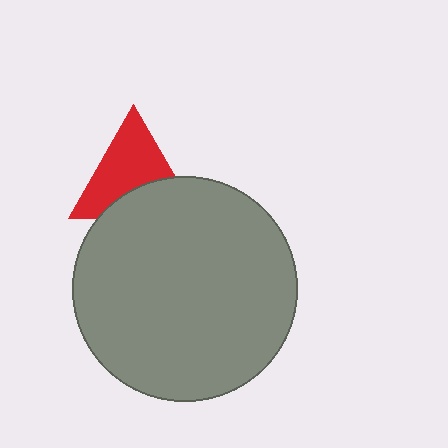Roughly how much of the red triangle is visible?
About half of it is visible (roughly 63%).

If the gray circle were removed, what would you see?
You would see the complete red triangle.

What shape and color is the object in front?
The object in front is a gray circle.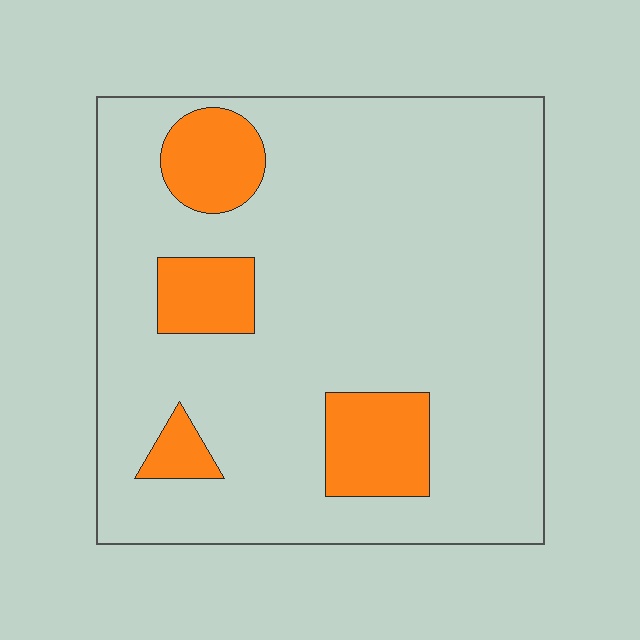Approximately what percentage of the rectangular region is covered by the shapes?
Approximately 15%.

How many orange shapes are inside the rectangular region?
4.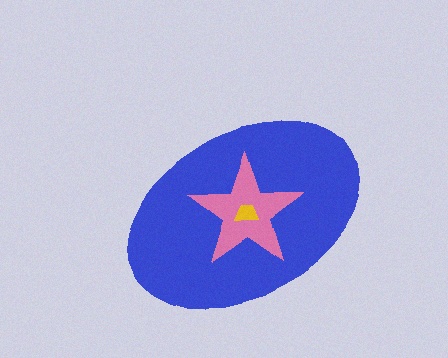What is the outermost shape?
The blue ellipse.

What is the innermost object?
The yellow trapezoid.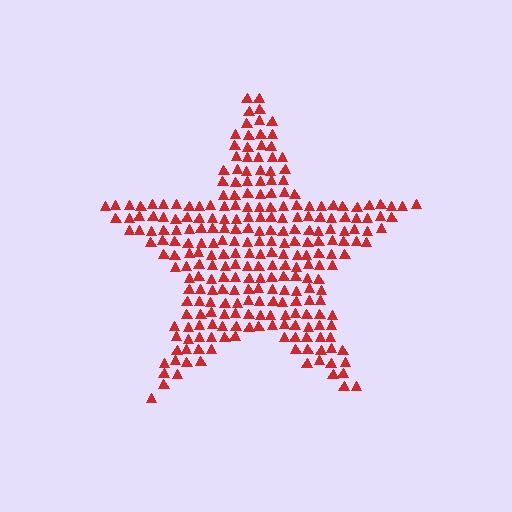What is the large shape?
The large shape is a star.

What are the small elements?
The small elements are triangles.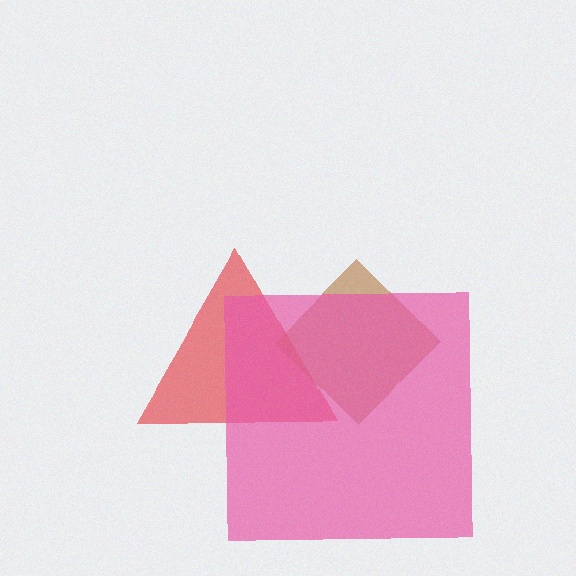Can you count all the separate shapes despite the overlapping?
Yes, there are 3 separate shapes.